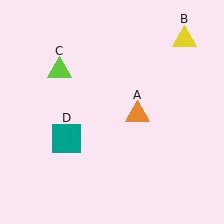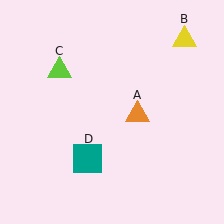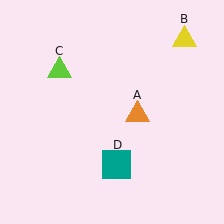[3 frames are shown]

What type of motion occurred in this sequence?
The teal square (object D) rotated counterclockwise around the center of the scene.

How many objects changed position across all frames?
1 object changed position: teal square (object D).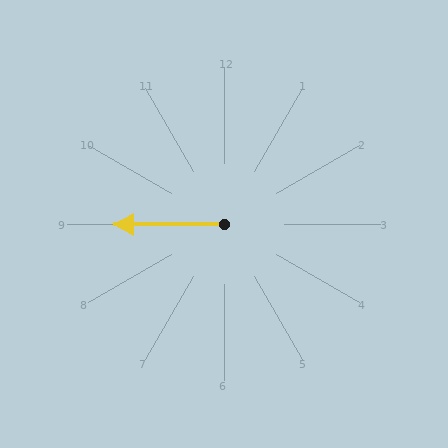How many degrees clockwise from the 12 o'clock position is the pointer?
Approximately 270 degrees.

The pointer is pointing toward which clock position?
Roughly 9 o'clock.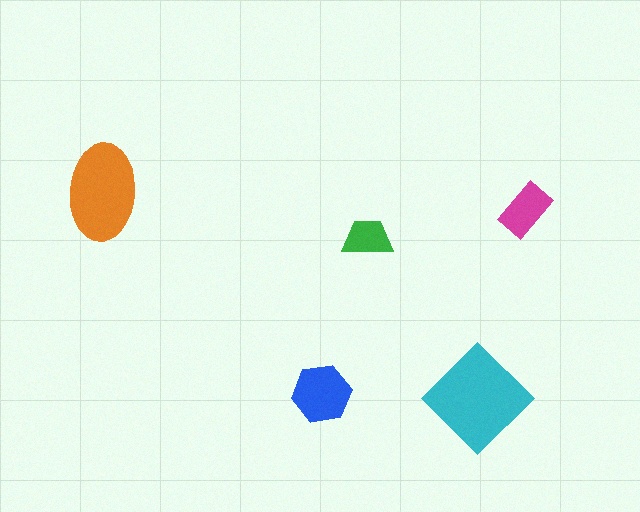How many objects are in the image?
There are 5 objects in the image.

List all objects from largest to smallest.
The cyan diamond, the orange ellipse, the blue hexagon, the magenta rectangle, the green trapezoid.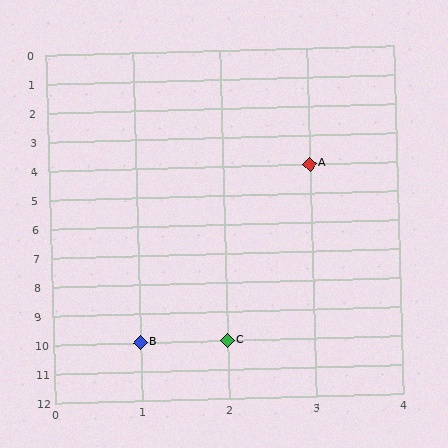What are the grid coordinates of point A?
Point A is at grid coordinates (3, 4).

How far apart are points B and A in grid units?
Points B and A are 2 columns and 6 rows apart (about 6.3 grid units diagonally).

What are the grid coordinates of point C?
Point C is at grid coordinates (2, 10).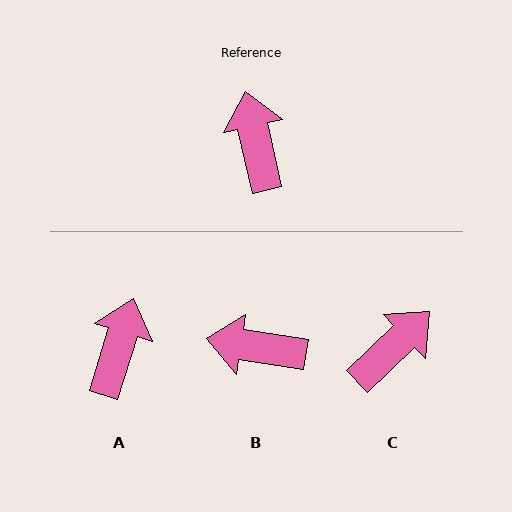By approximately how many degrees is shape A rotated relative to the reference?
Approximately 30 degrees clockwise.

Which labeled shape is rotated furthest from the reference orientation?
B, about 68 degrees away.